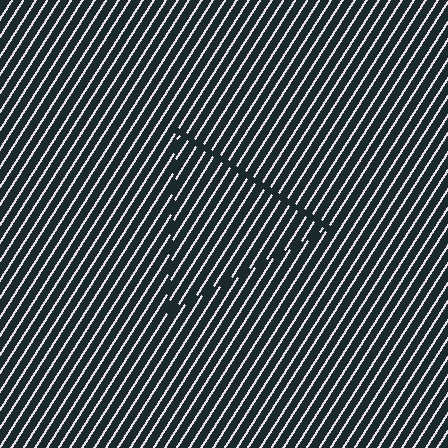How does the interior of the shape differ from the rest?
The interior of the shape contains the same grating, shifted by half a period — the contour is defined by the phase discontinuity where line-ends from the inner and outer gratings abut.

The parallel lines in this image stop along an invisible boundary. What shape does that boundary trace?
An illusory triangle. The interior of the shape contains the same grating, shifted by half a period — the contour is defined by the phase discontinuity where line-ends from the inner and outer gratings abut.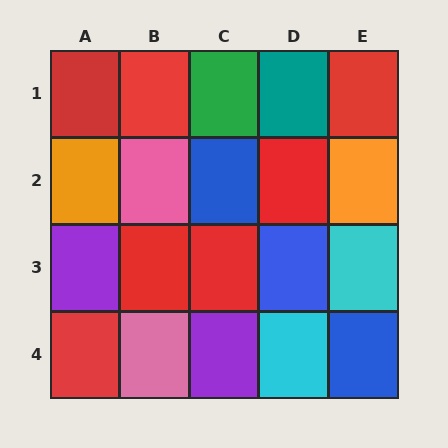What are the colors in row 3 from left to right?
Purple, red, red, blue, cyan.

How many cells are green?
1 cell is green.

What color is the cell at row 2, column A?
Orange.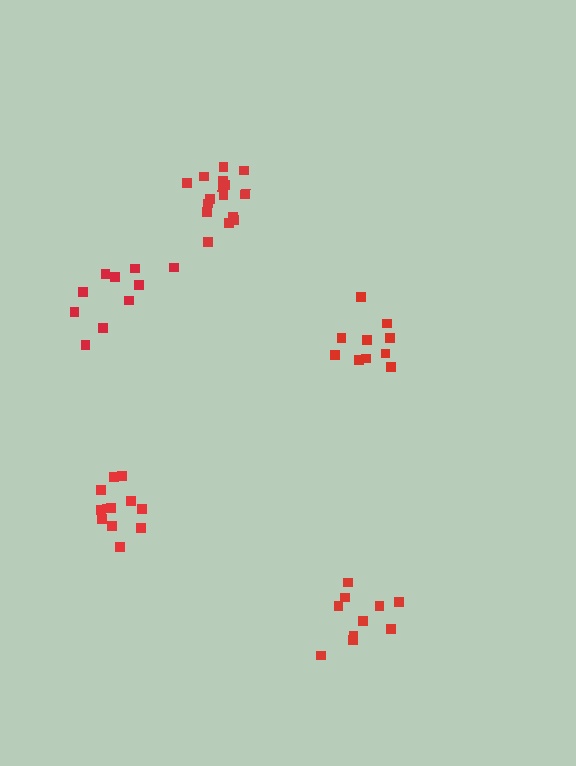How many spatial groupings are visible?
There are 5 spatial groupings.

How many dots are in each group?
Group 1: 10 dots, Group 2: 12 dots, Group 3: 10 dots, Group 4: 16 dots, Group 5: 10 dots (58 total).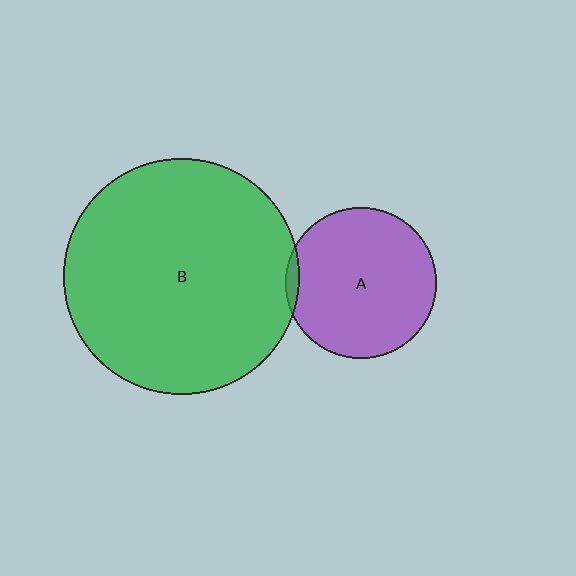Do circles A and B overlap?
Yes.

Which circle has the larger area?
Circle B (green).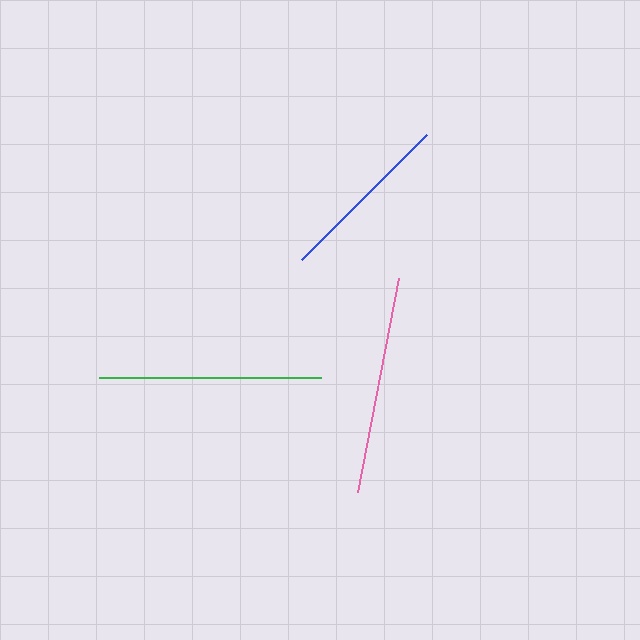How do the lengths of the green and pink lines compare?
The green and pink lines are approximately the same length.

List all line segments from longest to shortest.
From longest to shortest: green, pink, blue.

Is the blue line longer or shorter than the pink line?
The pink line is longer than the blue line.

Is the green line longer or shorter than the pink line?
The green line is longer than the pink line.